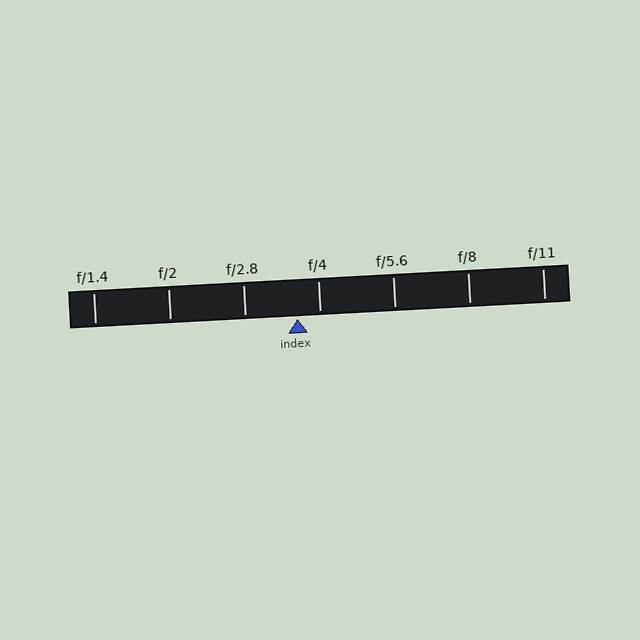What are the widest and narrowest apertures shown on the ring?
The widest aperture shown is f/1.4 and the narrowest is f/11.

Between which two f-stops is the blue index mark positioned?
The index mark is between f/2.8 and f/4.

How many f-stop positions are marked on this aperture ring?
There are 7 f-stop positions marked.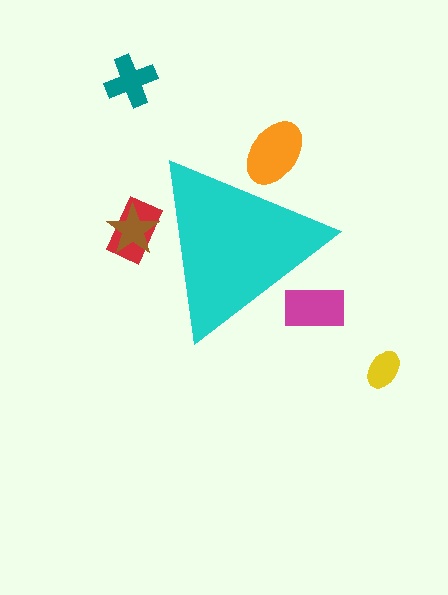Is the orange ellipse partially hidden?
Yes, the orange ellipse is partially hidden behind the cyan triangle.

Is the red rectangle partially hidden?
Yes, the red rectangle is partially hidden behind the cyan triangle.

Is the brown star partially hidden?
Yes, the brown star is partially hidden behind the cyan triangle.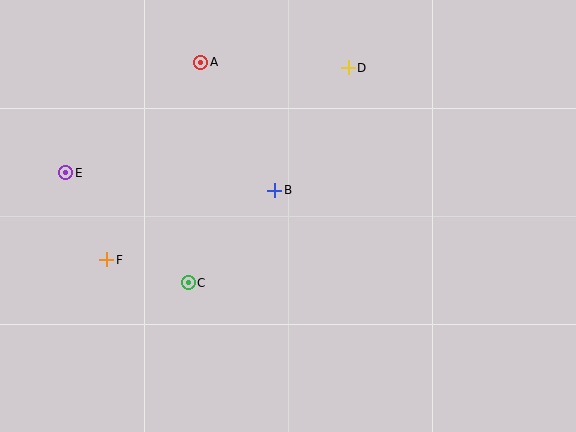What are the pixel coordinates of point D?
Point D is at (348, 68).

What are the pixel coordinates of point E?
Point E is at (66, 173).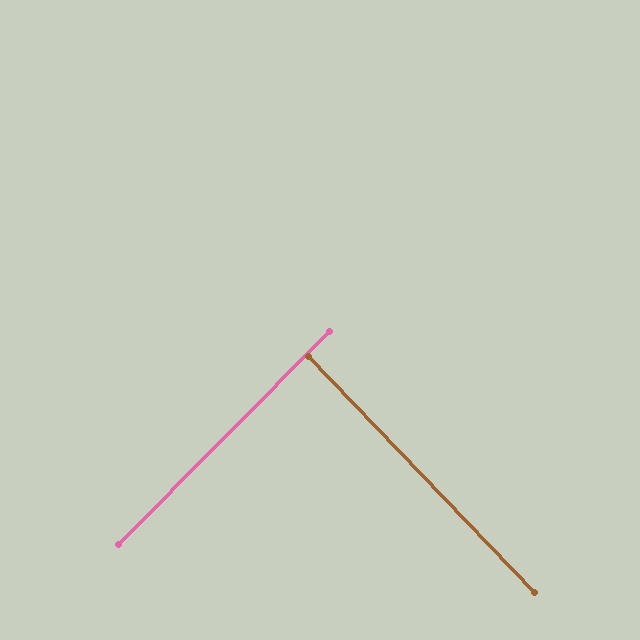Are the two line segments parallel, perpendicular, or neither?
Perpendicular — they meet at approximately 89°.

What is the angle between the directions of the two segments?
Approximately 89 degrees.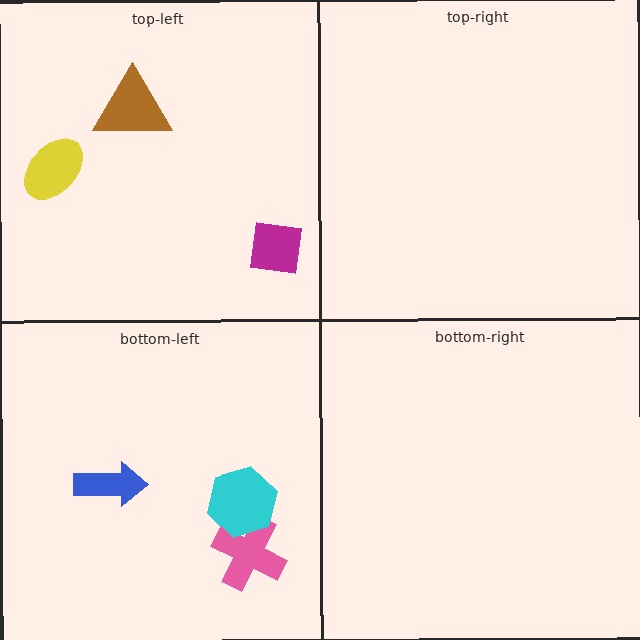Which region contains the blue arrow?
The bottom-left region.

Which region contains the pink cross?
The bottom-left region.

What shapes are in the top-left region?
The magenta square, the brown triangle, the yellow ellipse.